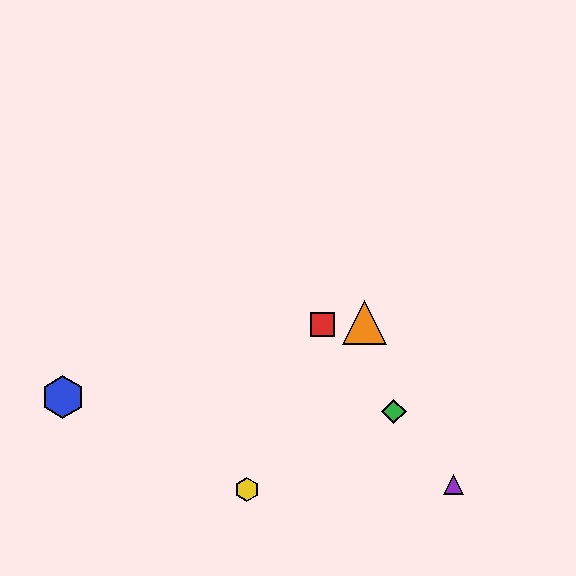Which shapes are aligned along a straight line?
The red square, the green diamond, the purple triangle are aligned along a straight line.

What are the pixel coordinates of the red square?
The red square is at (322, 324).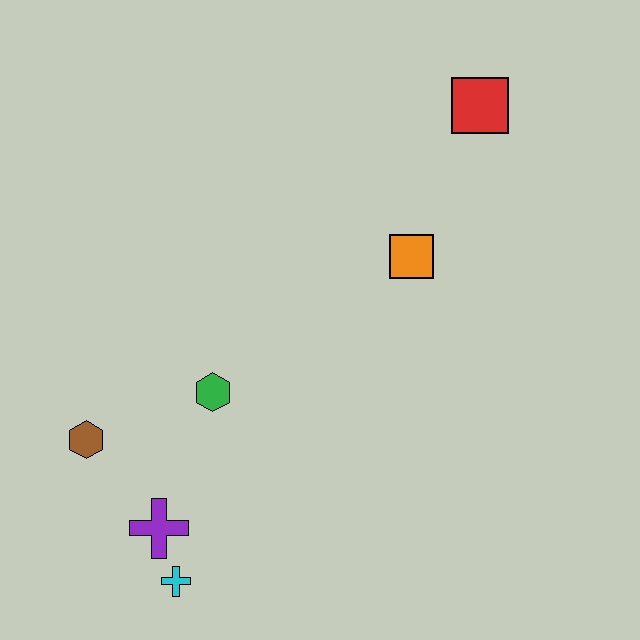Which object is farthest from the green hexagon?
The red square is farthest from the green hexagon.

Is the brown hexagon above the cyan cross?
Yes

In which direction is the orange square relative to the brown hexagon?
The orange square is to the right of the brown hexagon.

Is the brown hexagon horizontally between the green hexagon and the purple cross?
No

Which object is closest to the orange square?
The red square is closest to the orange square.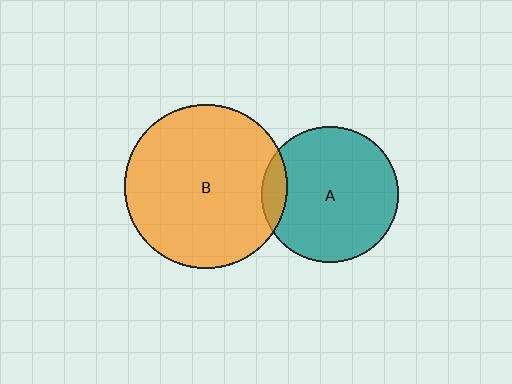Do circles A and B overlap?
Yes.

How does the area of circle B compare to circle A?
Approximately 1.4 times.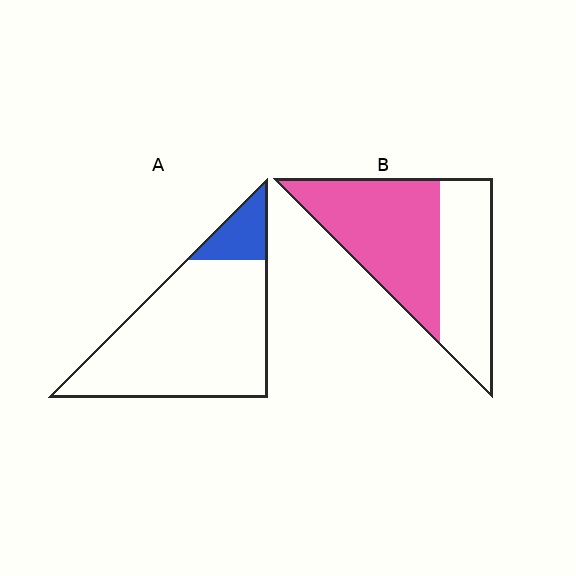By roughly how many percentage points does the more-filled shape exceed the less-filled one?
By roughly 45 percentage points (B over A).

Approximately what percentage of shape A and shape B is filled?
A is approximately 15% and B is approximately 60%.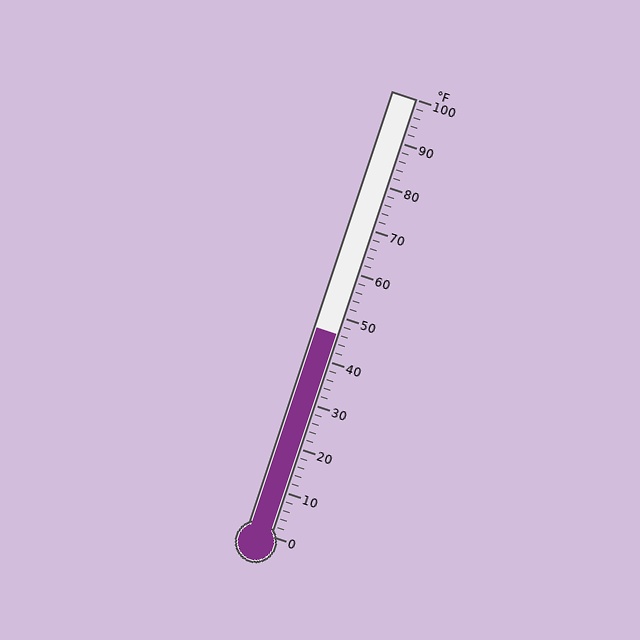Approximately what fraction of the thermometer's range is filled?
The thermometer is filled to approximately 45% of its range.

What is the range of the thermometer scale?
The thermometer scale ranges from 0°F to 100°F.